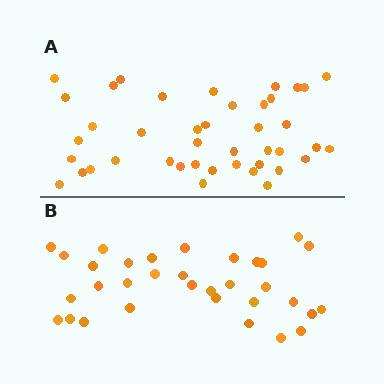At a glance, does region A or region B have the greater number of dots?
Region A (the top region) has more dots.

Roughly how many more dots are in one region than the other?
Region A has roughly 8 or so more dots than region B.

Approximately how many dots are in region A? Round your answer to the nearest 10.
About 40 dots. (The exact count is 42, which rounds to 40.)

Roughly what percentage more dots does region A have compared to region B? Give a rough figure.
About 25% more.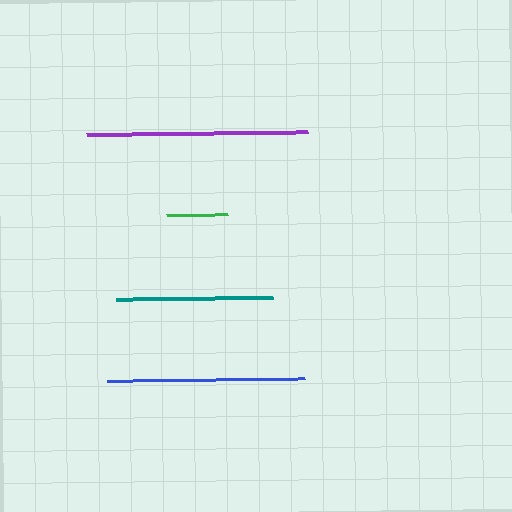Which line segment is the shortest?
The green line is the shortest at approximately 61 pixels.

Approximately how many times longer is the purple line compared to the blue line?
The purple line is approximately 1.1 times the length of the blue line.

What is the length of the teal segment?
The teal segment is approximately 157 pixels long.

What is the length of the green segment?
The green segment is approximately 61 pixels long.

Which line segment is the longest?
The purple line is the longest at approximately 221 pixels.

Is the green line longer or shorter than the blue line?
The blue line is longer than the green line.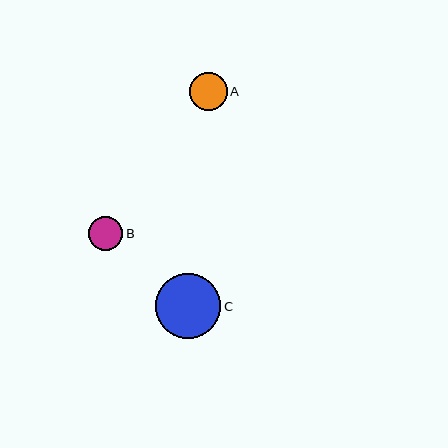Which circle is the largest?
Circle C is the largest with a size of approximately 65 pixels.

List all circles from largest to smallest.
From largest to smallest: C, A, B.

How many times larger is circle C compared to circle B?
Circle C is approximately 1.9 times the size of circle B.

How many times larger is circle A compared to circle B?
Circle A is approximately 1.1 times the size of circle B.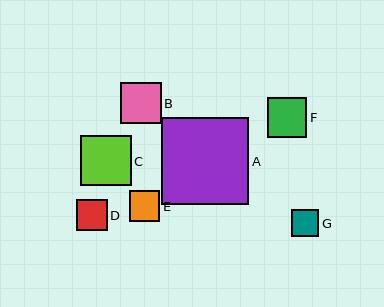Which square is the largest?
Square A is the largest with a size of approximately 87 pixels.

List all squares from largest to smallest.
From largest to smallest: A, C, B, F, D, E, G.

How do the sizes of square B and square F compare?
Square B and square F are approximately the same size.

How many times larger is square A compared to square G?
Square A is approximately 3.2 times the size of square G.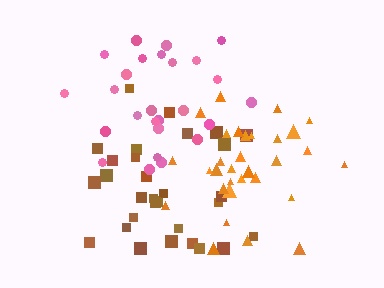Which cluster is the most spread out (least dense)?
Pink.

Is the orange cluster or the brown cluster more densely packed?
Brown.